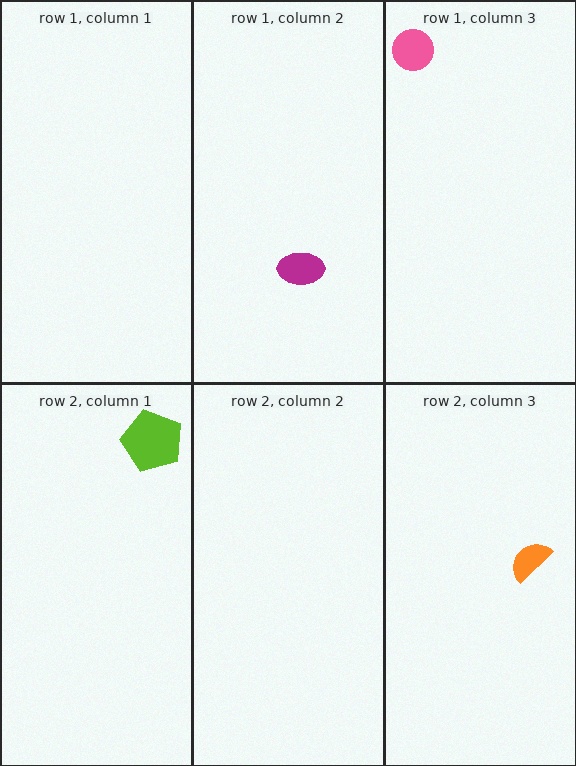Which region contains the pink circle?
The row 1, column 3 region.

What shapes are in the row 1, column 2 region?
The magenta ellipse.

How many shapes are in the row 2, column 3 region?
1.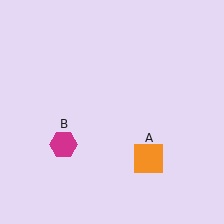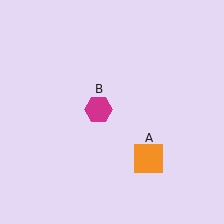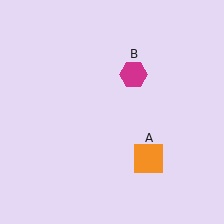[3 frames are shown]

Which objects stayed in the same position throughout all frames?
Orange square (object A) remained stationary.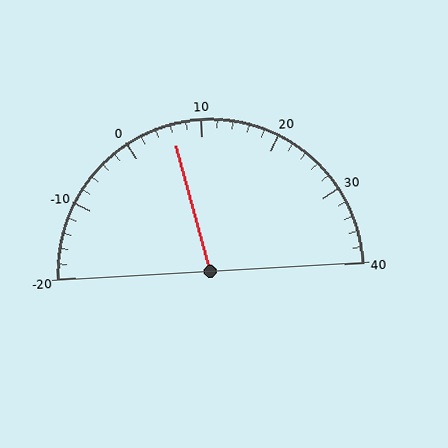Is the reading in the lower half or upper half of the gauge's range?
The reading is in the lower half of the range (-20 to 40).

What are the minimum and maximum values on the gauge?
The gauge ranges from -20 to 40.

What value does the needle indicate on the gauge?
The needle indicates approximately 6.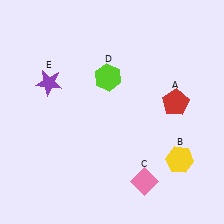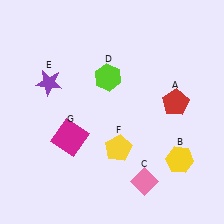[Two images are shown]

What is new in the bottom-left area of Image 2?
A magenta square (G) was added in the bottom-left area of Image 2.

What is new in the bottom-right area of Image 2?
A yellow pentagon (F) was added in the bottom-right area of Image 2.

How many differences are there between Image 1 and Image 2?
There are 2 differences between the two images.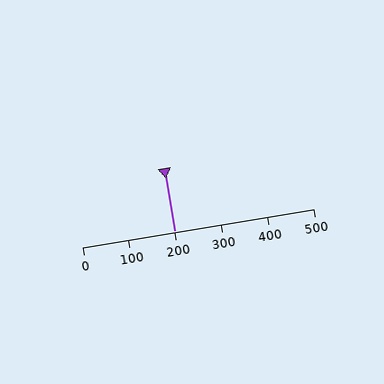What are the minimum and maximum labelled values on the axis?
The axis runs from 0 to 500.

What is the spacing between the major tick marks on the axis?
The major ticks are spaced 100 apart.